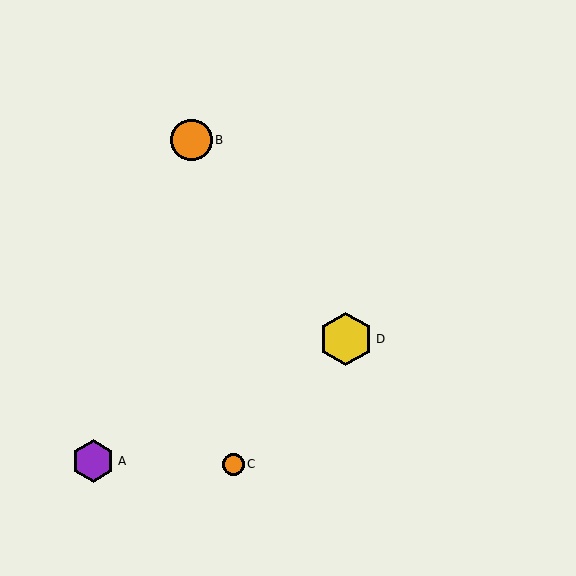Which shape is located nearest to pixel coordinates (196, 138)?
The orange circle (labeled B) at (191, 140) is nearest to that location.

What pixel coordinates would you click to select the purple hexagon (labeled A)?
Click at (93, 461) to select the purple hexagon A.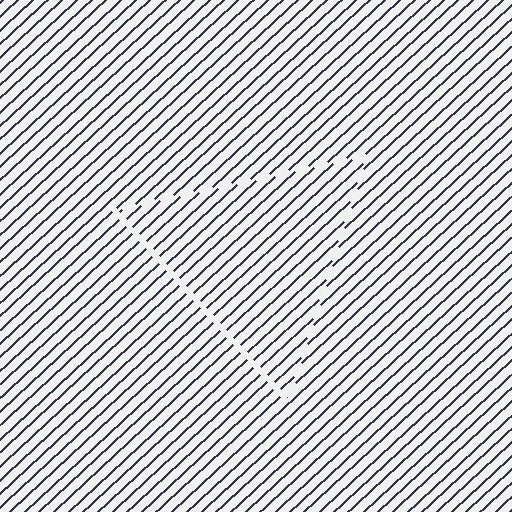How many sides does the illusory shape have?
3 sides — the line-ends trace a triangle.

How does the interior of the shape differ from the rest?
The interior of the shape contains the same grating, shifted by half a period — the contour is defined by the phase discontinuity where line-ends from the inner and outer gratings abut.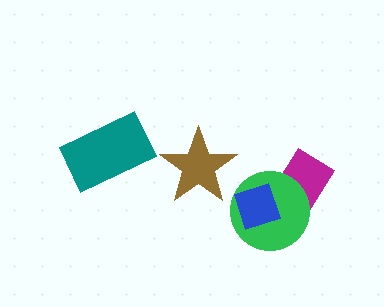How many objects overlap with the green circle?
2 objects overlap with the green circle.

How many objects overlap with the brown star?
0 objects overlap with the brown star.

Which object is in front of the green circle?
The blue diamond is in front of the green circle.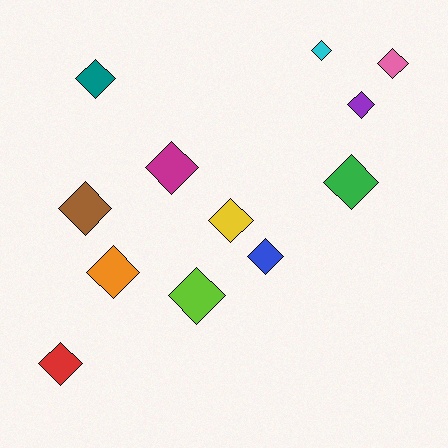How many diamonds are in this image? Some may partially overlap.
There are 12 diamonds.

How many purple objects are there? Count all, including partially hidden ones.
There is 1 purple object.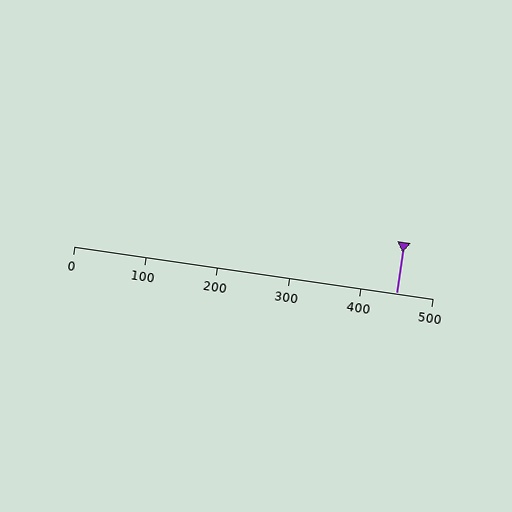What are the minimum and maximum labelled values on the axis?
The axis runs from 0 to 500.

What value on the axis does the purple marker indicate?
The marker indicates approximately 450.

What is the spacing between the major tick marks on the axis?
The major ticks are spaced 100 apart.